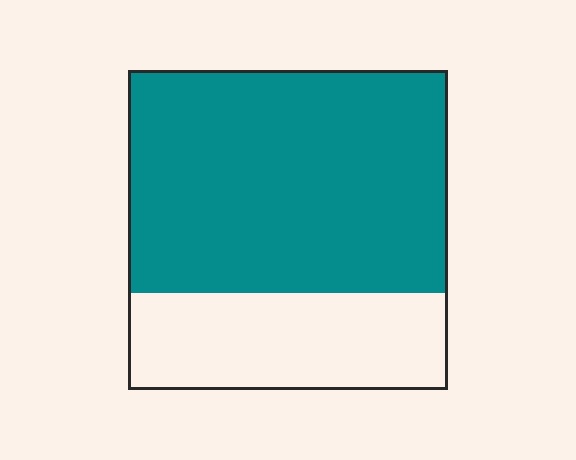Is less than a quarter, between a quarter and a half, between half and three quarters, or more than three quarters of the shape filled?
Between half and three quarters.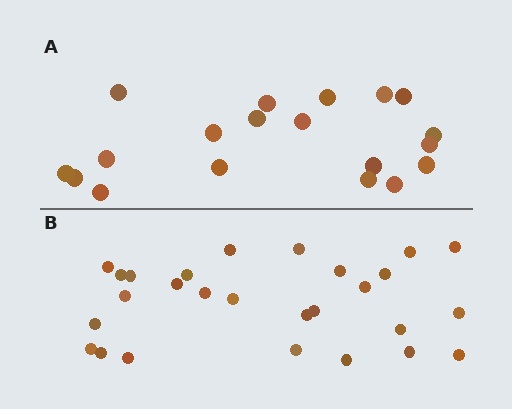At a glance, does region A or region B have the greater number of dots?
Region B (the bottom region) has more dots.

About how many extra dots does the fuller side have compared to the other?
Region B has roughly 8 or so more dots than region A.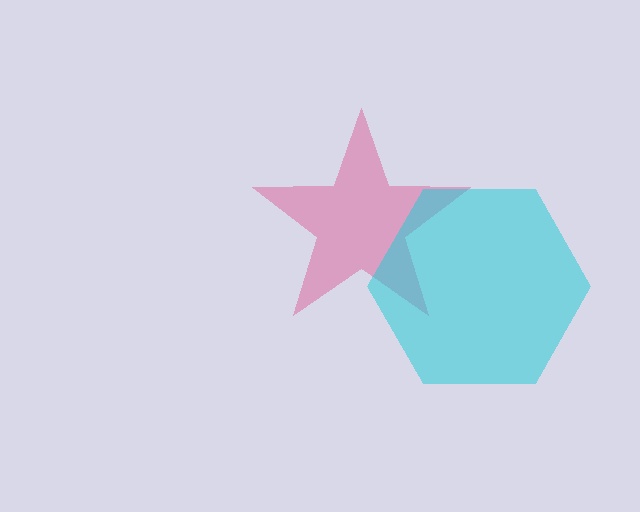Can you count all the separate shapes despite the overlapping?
Yes, there are 2 separate shapes.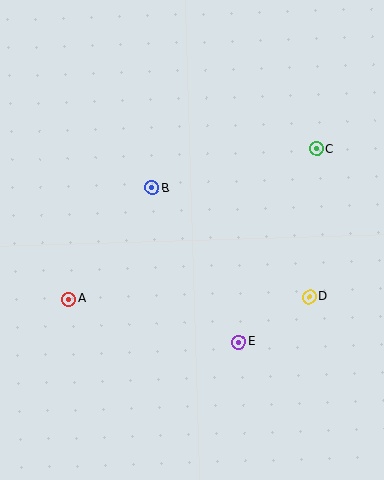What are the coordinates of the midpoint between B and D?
The midpoint between B and D is at (231, 242).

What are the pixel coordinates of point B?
Point B is at (152, 188).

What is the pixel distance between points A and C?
The distance between A and C is 290 pixels.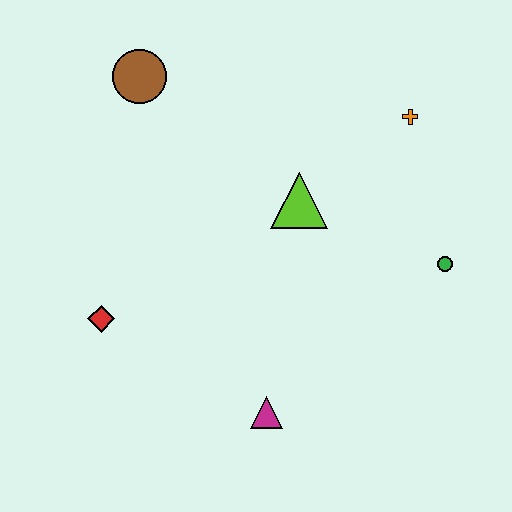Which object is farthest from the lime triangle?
The red diamond is farthest from the lime triangle.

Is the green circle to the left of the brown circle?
No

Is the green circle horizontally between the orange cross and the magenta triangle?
No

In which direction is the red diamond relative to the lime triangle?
The red diamond is to the left of the lime triangle.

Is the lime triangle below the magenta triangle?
No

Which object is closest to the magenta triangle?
The red diamond is closest to the magenta triangle.